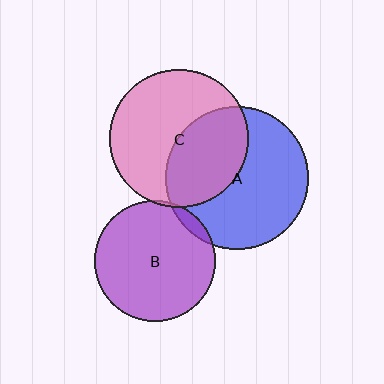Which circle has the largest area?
Circle A (blue).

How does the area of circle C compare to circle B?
Approximately 1.3 times.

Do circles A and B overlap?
Yes.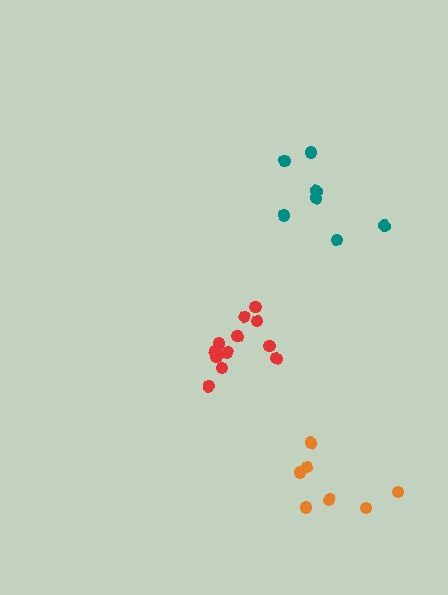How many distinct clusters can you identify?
There are 3 distinct clusters.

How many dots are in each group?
Group 1: 12 dots, Group 2: 7 dots, Group 3: 7 dots (26 total).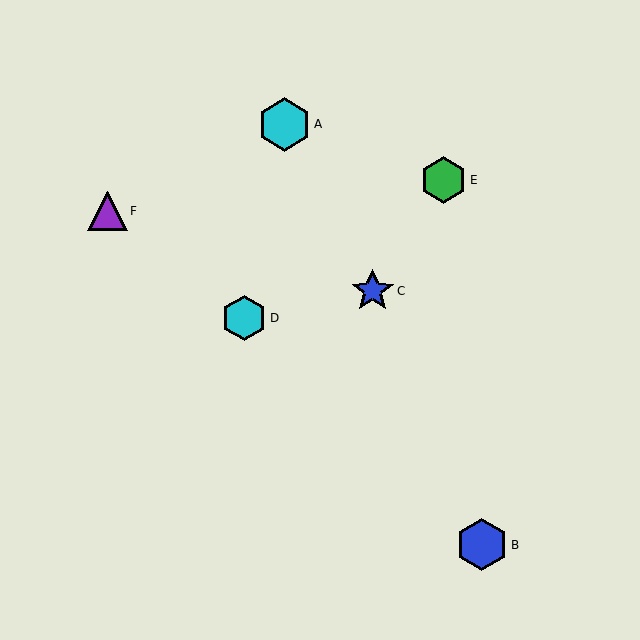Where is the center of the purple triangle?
The center of the purple triangle is at (107, 211).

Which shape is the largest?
The cyan hexagon (labeled A) is the largest.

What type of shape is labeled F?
Shape F is a purple triangle.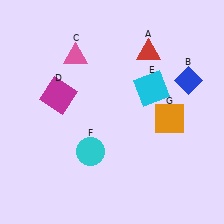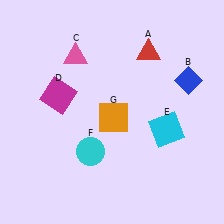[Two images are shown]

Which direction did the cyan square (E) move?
The cyan square (E) moved down.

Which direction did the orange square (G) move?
The orange square (G) moved left.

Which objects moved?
The objects that moved are: the cyan square (E), the orange square (G).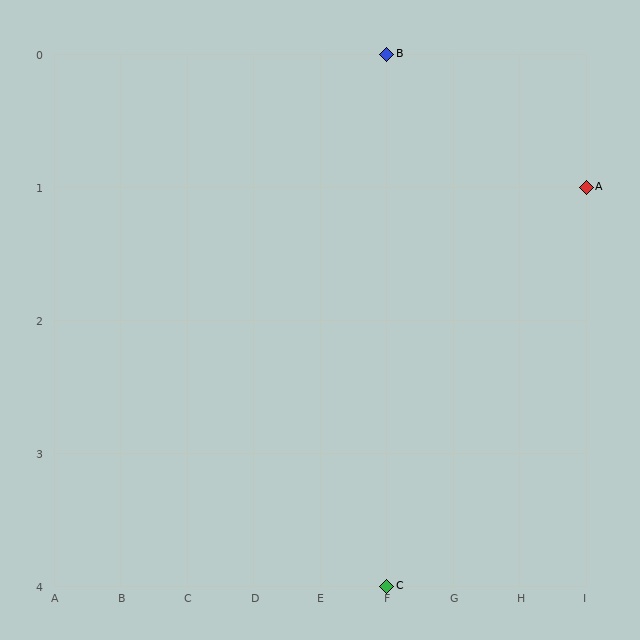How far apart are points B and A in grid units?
Points B and A are 3 columns and 1 row apart (about 3.2 grid units diagonally).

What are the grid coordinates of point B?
Point B is at grid coordinates (F, 0).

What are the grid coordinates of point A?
Point A is at grid coordinates (I, 1).